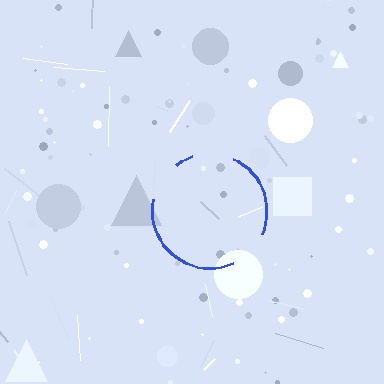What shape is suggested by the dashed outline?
The dashed outline suggests a circle.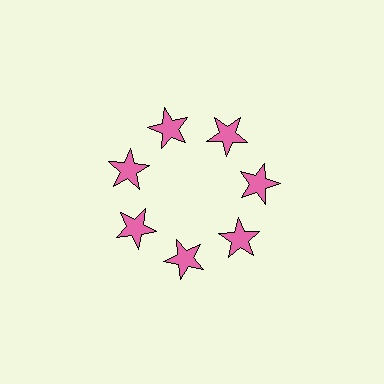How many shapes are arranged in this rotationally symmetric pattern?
There are 7 shapes, arranged in 7 groups of 1.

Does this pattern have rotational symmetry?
Yes, this pattern has 7-fold rotational symmetry. It looks the same after rotating 51 degrees around the center.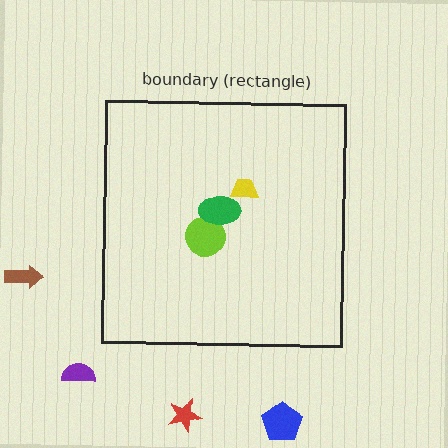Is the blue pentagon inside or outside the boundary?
Outside.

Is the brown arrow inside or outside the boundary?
Outside.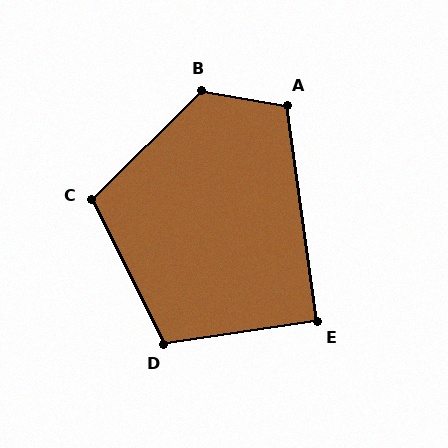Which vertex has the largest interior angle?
B, at approximately 126 degrees.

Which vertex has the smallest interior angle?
E, at approximately 91 degrees.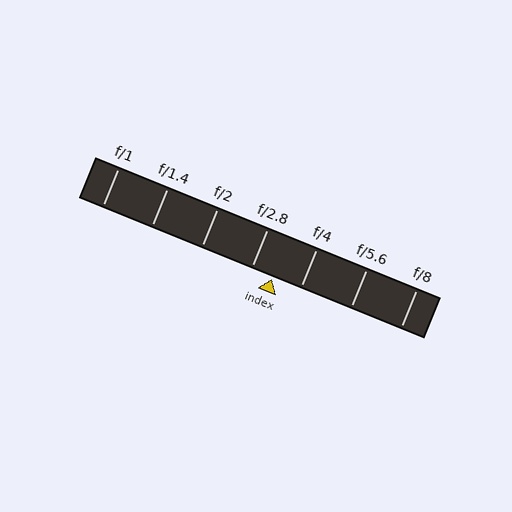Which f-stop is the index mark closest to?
The index mark is closest to f/2.8.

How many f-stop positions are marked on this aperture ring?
There are 7 f-stop positions marked.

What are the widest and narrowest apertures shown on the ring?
The widest aperture shown is f/1 and the narrowest is f/8.